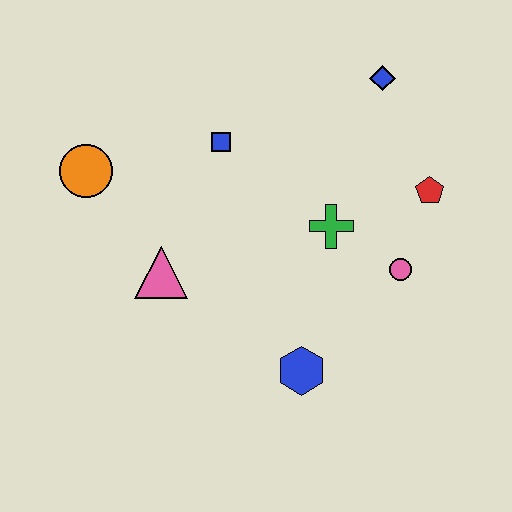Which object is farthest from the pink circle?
The orange circle is farthest from the pink circle.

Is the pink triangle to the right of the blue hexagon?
No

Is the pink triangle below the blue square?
Yes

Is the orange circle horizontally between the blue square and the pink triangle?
No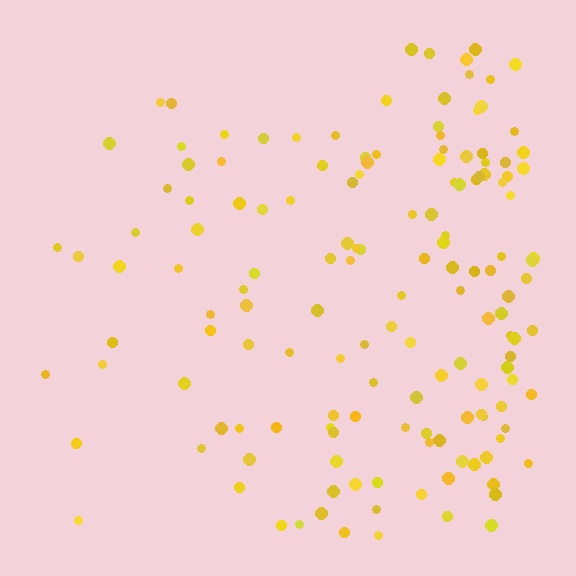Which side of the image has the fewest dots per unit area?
The left.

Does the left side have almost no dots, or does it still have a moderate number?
Still a moderate number, just noticeably fewer than the right.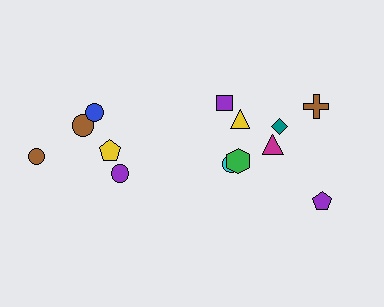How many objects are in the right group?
There are 8 objects.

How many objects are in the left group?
There are 5 objects.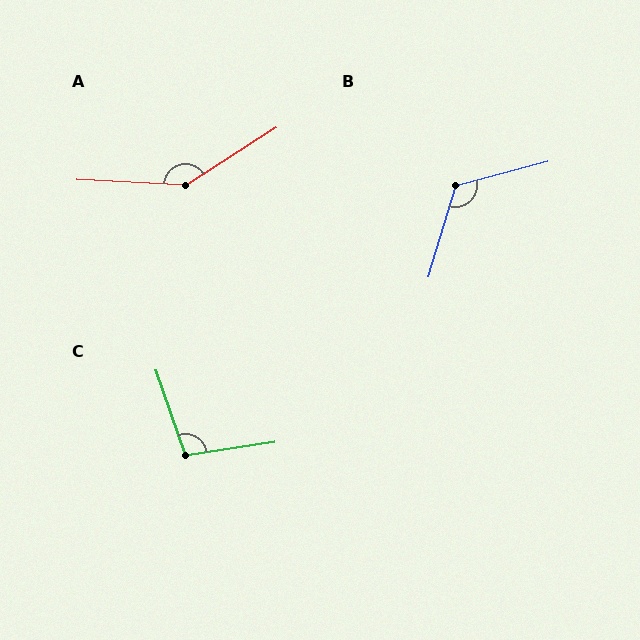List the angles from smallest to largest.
C (100°), B (122°), A (144°).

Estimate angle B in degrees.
Approximately 122 degrees.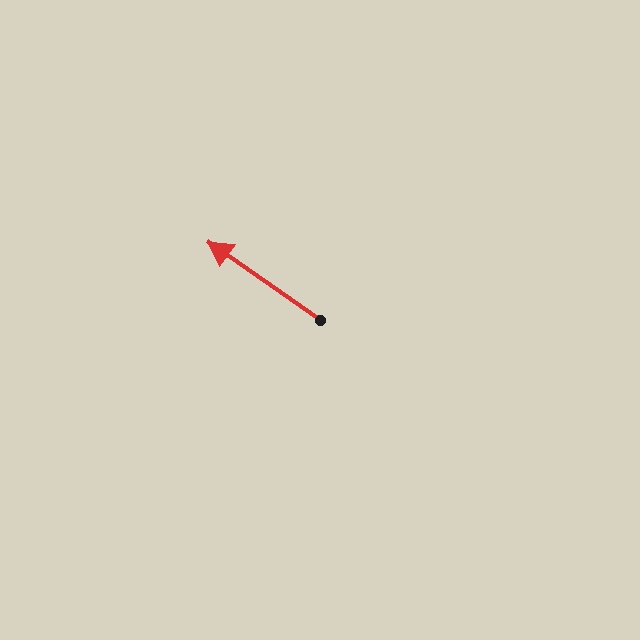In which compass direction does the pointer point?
Northwest.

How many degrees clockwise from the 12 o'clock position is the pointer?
Approximately 305 degrees.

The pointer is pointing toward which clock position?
Roughly 10 o'clock.